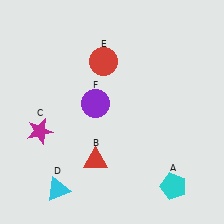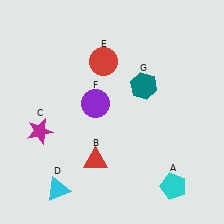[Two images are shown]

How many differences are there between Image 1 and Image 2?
There is 1 difference between the two images.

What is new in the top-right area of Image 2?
A teal hexagon (G) was added in the top-right area of Image 2.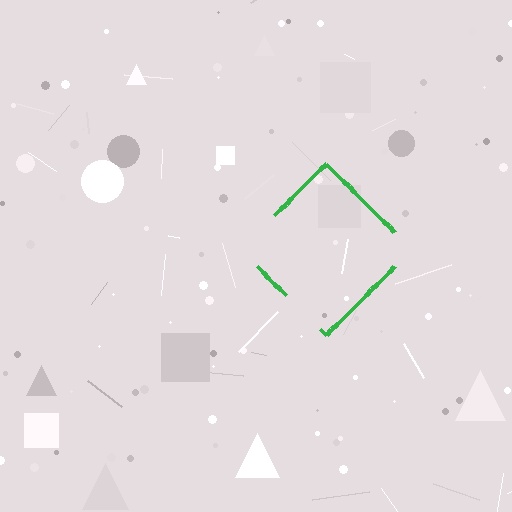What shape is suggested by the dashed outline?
The dashed outline suggests a diamond.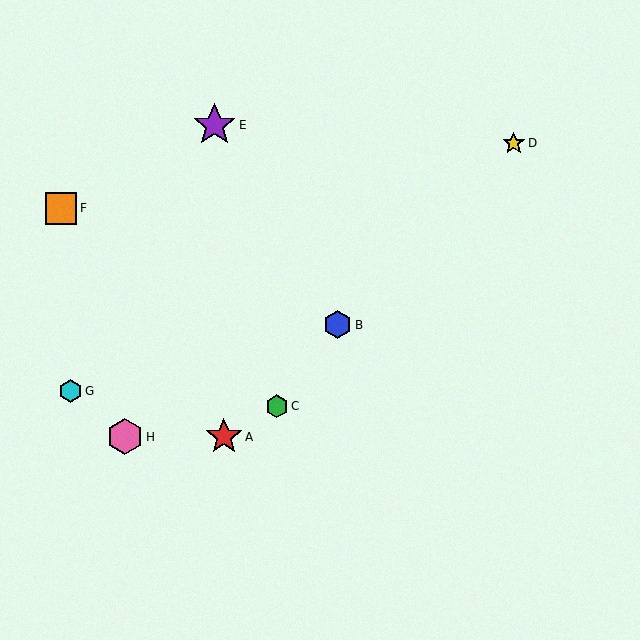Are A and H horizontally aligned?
Yes, both are at y≈437.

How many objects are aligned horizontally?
2 objects (A, H) are aligned horizontally.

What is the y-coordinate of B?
Object B is at y≈325.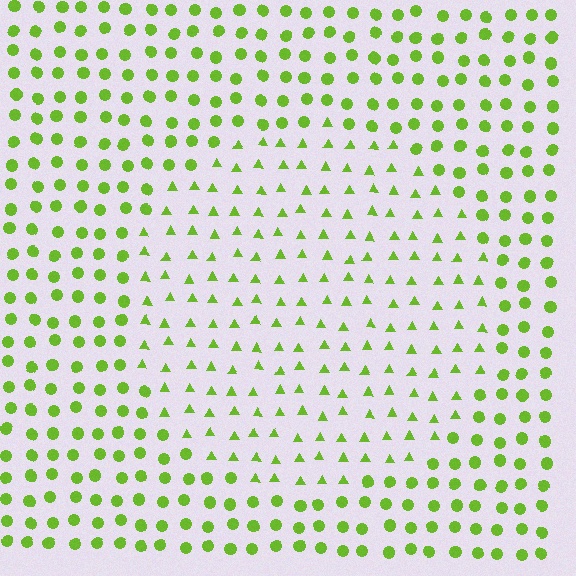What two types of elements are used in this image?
The image uses triangles inside the circle region and circles outside it.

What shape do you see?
I see a circle.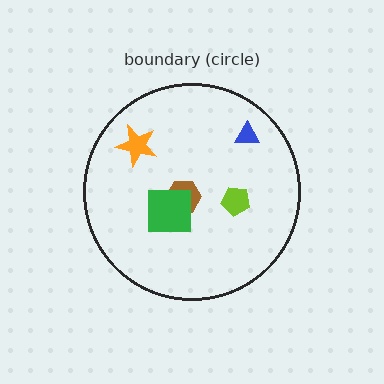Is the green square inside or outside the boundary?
Inside.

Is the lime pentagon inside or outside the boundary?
Inside.